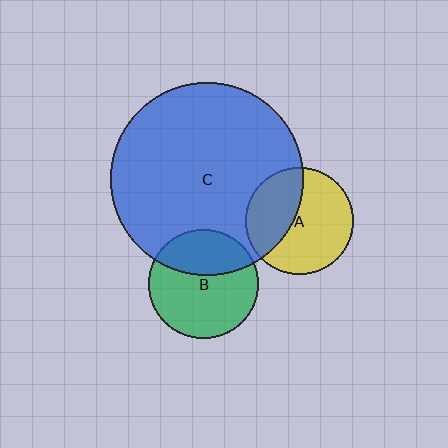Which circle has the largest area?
Circle C (blue).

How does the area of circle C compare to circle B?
Approximately 3.1 times.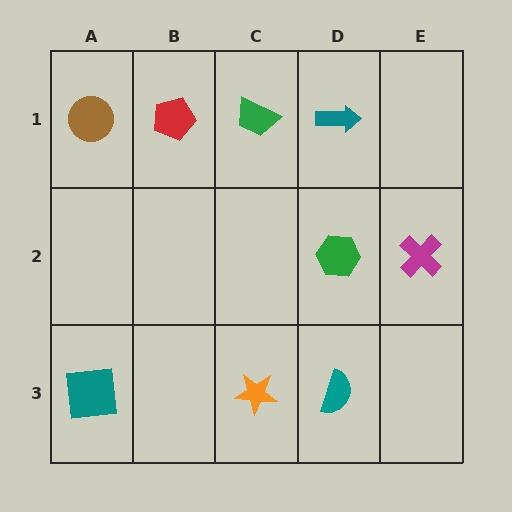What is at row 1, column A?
A brown circle.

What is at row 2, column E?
A magenta cross.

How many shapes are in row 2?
2 shapes.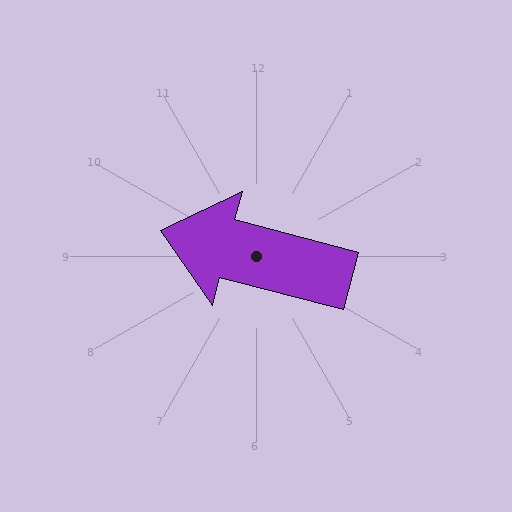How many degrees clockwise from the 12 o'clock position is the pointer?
Approximately 285 degrees.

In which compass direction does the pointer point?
West.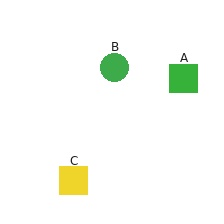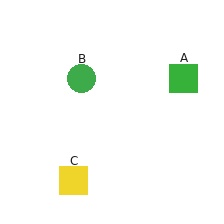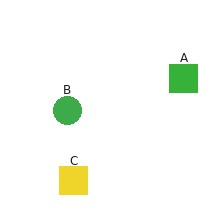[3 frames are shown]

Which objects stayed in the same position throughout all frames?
Green square (object A) and yellow square (object C) remained stationary.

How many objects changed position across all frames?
1 object changed position: green circle (object B).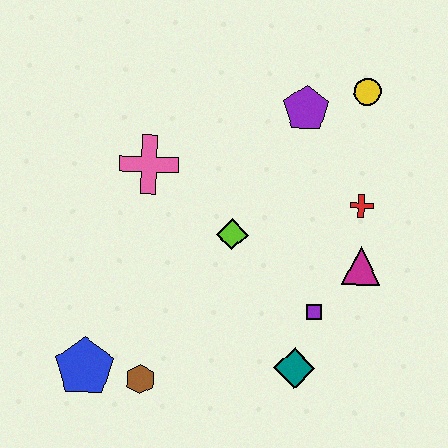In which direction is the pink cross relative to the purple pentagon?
The pink cross is to the left of the purple pentagon.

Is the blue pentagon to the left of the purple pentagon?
Yes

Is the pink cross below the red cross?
No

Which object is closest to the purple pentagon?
The yellow circle is closest to the purple pentagon.